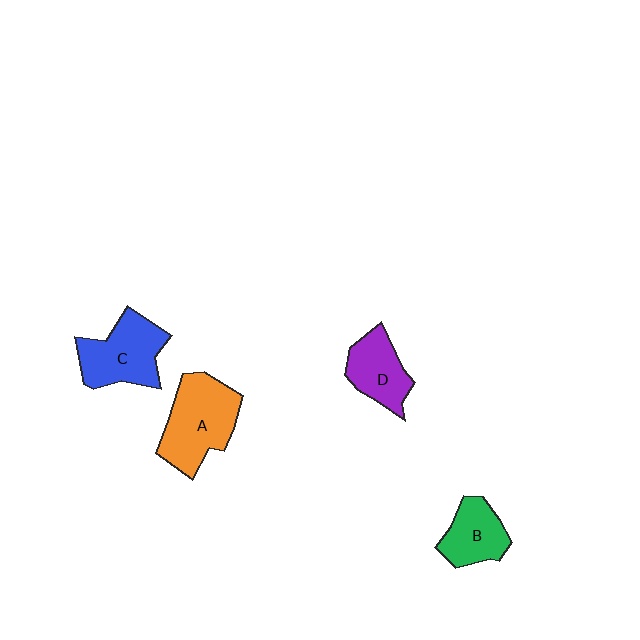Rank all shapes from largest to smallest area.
From largest to smallest: A (orange), C (blue), D (purple), B (green).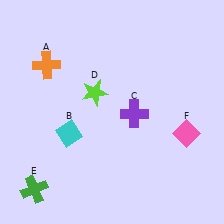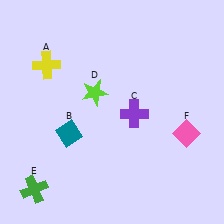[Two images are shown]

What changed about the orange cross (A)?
In Image 1, A is orange. In Image 2, it changed to yellow.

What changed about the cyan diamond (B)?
In Image 1, B is cyan. In Image 2, it changed to teal.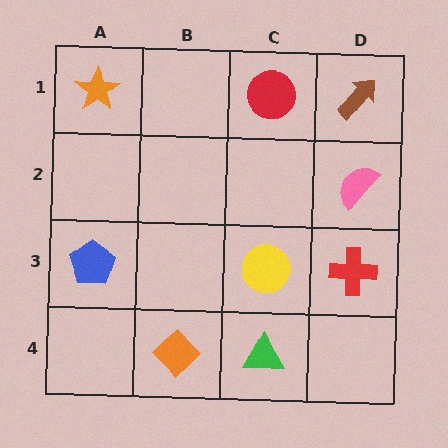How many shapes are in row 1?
3 shapes.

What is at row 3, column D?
A red cross.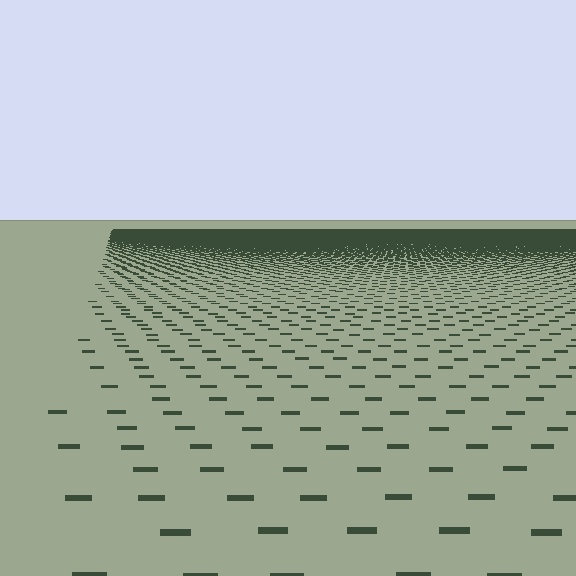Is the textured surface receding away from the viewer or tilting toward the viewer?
The surface is receding away from the viewer. Texture elements get smaller and denser toward the top.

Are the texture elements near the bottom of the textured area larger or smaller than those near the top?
Larger. Near the bottom, elements are closer to the viewer and appear at a bigger on-screen size.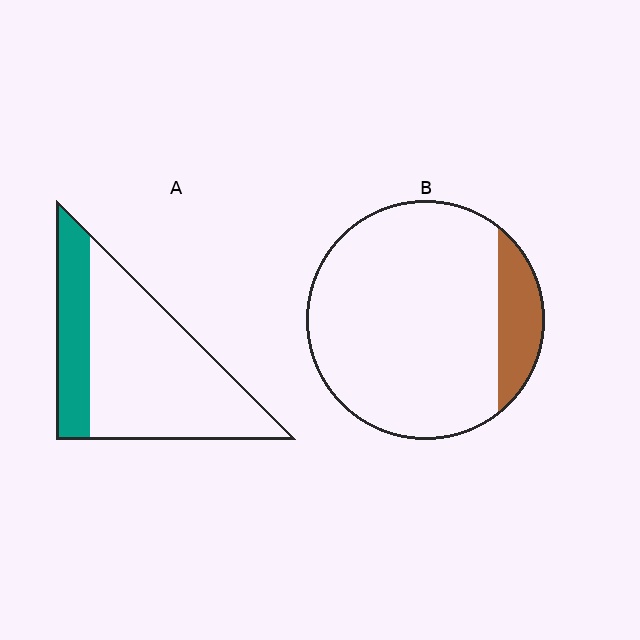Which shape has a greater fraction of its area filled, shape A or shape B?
Shape A.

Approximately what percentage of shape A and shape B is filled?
A is approximately 25% and B is approximately 15%.